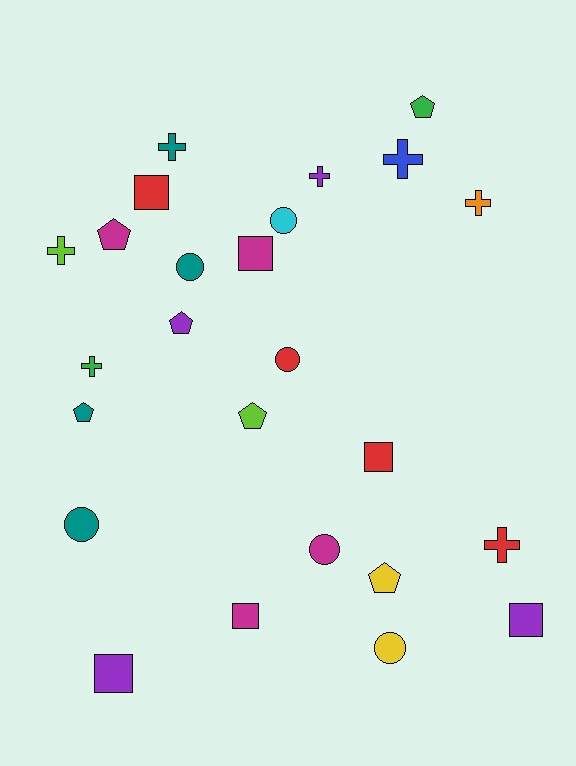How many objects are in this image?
There are 25 objects.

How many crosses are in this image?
There are 7 crosses.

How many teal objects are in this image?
There are 4 teal objects.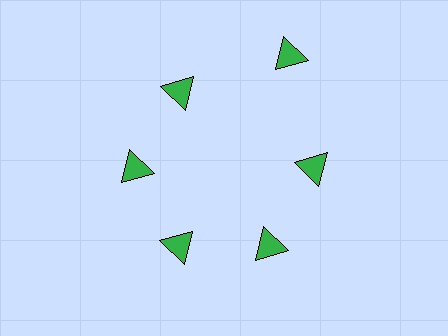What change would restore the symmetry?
The symmetry would be restored by moving it inward, back onto the ring so that all 6 triangles sit at equal angles and equal distance from the center.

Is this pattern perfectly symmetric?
No. The 6 green triangles are arranged in a ring, but one element near the 1 o'clock position is pushed outward from the center, breaking the 6-fold rotational symmetry.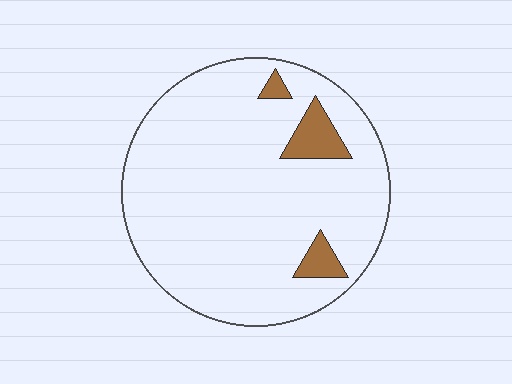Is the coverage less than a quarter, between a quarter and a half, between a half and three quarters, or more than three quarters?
Less than a quarter.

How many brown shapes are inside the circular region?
3.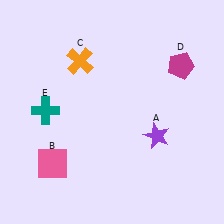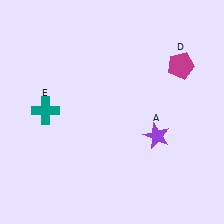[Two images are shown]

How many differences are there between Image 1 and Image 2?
There are 2 differences between the two images.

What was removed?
The orange cross (C), the pink square (B) were removed in Image 2.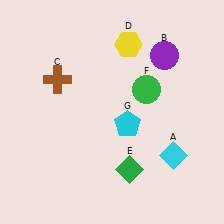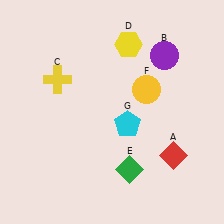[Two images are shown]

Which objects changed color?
A changed from cyan to red. C changed from brown to yellow. F changed from green to yellow.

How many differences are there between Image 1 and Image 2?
There are 3 differences between the two images.